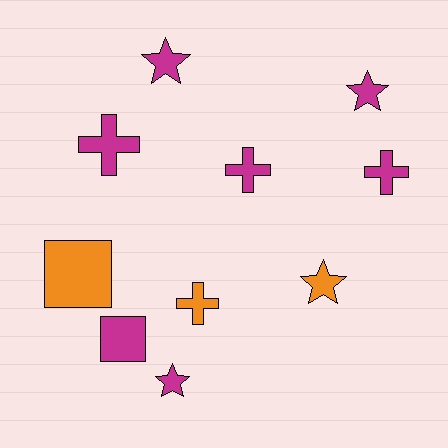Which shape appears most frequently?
Star, with 4 objects.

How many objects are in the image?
There are 10 objects.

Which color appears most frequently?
Magenta, with 7 objects.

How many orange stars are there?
There is 1 orange star.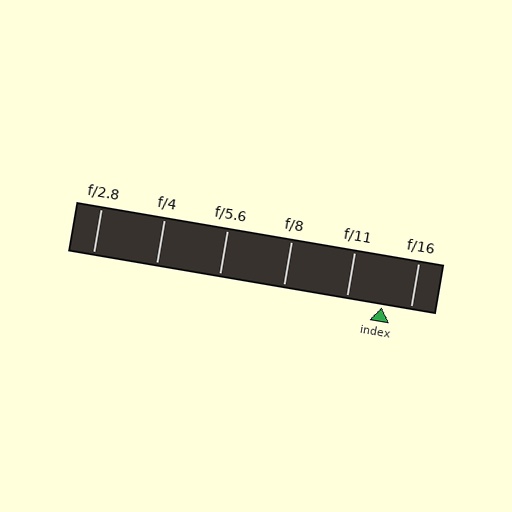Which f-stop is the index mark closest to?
The index mark is closest to f/16.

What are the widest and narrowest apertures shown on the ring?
The widest aperture shown is f/2.8 and the narrowest is f/16.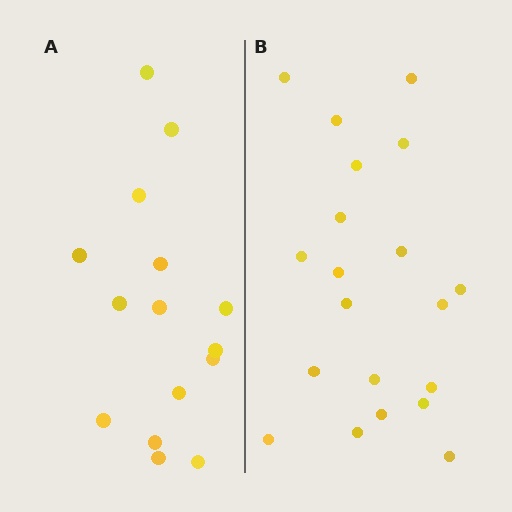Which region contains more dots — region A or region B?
Region B (the right region) has more dots.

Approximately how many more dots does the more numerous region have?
Region B has about 5 more dots than region A.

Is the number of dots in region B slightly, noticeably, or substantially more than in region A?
Region B has noticeably more, but not dramatically so. The ratio is roughly 1.3 to 1.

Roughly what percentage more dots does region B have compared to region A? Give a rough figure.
About 35% more.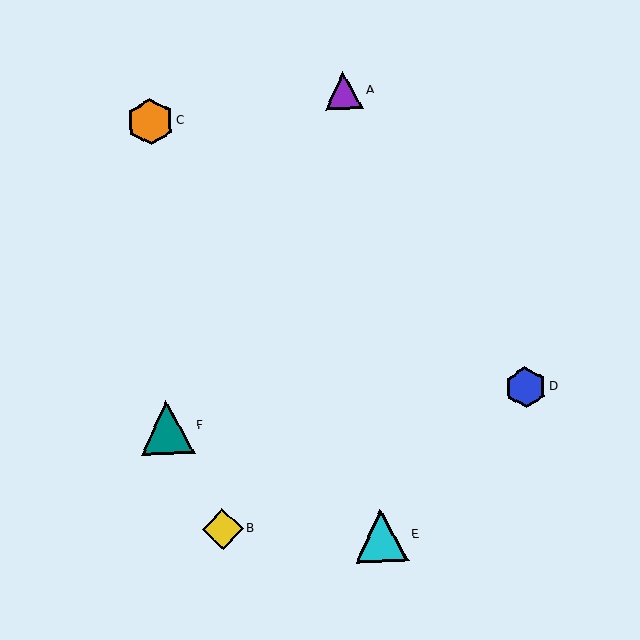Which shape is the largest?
The teal triangle (labeled F) is the largest.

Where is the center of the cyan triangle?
The center of the cyan triangle is at (381, 536).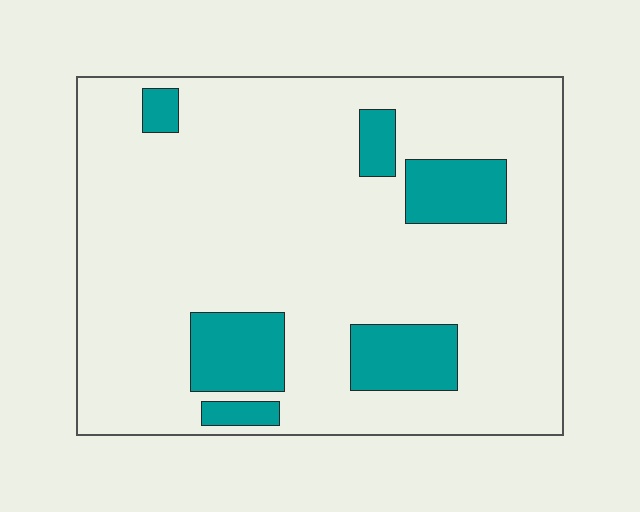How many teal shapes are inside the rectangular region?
6.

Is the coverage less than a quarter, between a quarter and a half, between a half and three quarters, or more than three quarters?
Less than a quarter.